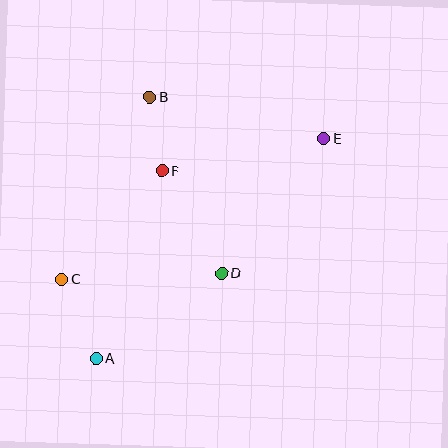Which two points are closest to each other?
Points B and F are closest to each other.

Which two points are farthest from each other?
Points A and E are farthest from each other.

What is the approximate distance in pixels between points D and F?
The distance between D and F is approximately 119 pixels.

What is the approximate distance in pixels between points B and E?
The distance between B and E is approximately 179 pixels.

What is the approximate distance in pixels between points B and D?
The distance between B and D is approximately 190 pixels.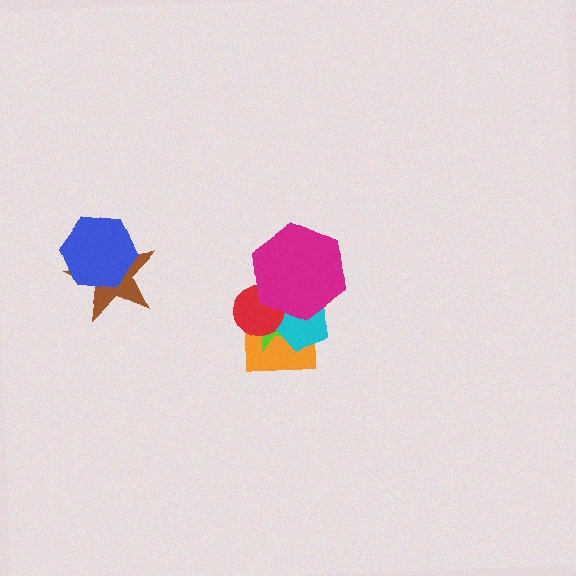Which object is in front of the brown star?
The blue hexagon is in front of the brown star.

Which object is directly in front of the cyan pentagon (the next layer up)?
The red circle is directly in front of the cyan pentagon.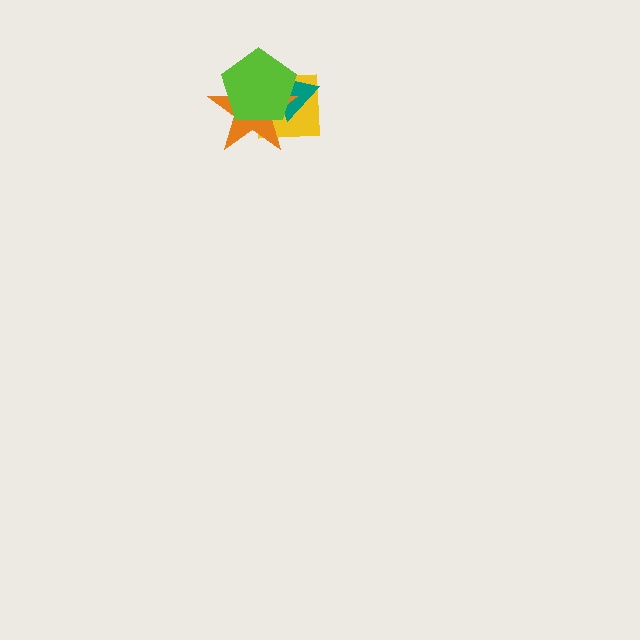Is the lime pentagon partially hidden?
No, no other shape covers it.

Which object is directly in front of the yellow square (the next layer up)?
The teal triangle is directly in front of the yellow square.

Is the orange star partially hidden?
Yes, it is partially covered by another shape.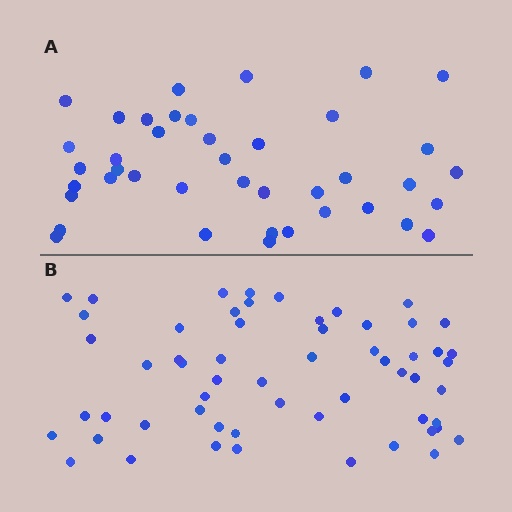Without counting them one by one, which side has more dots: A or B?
Region B (the bottom region) has more dots.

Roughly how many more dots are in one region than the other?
Region B has approximately 15 more dots than region A.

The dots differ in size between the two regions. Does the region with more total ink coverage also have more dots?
No. Region A has more total ink coverage because its dots are larger, but region B actually contains more individual dots. Total area can be misleading — the number of items is what matters here.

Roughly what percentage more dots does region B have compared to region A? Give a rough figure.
About 40% more.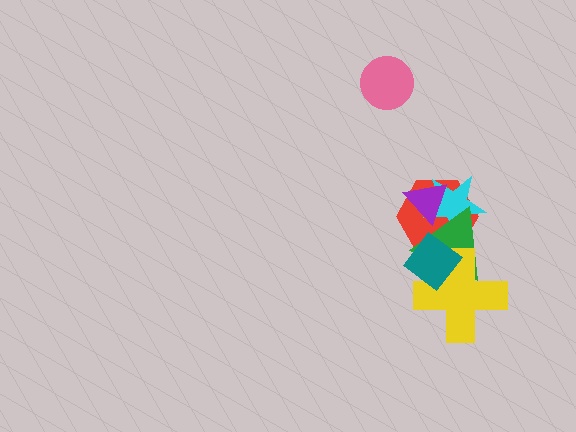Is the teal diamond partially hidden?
No, no other shape covers it.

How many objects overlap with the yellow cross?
2 objects overlap with the yellow cross.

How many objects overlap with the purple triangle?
3 objects overlap with the purple triangle.